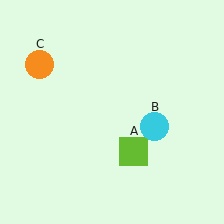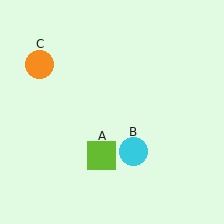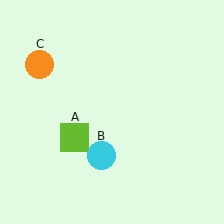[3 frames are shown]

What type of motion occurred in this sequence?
The lime square (object A), cyan circle (object B) rotated clockwise around the center of the scene.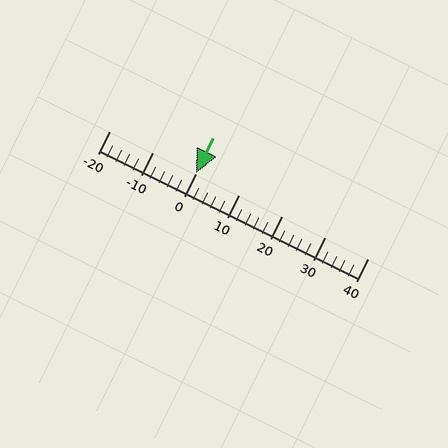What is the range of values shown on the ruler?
The ruler shows values from -20 to 40.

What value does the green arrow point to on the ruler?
The green arrow points to approximately 0.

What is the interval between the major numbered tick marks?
The major tick marks are spaced 10 units apart.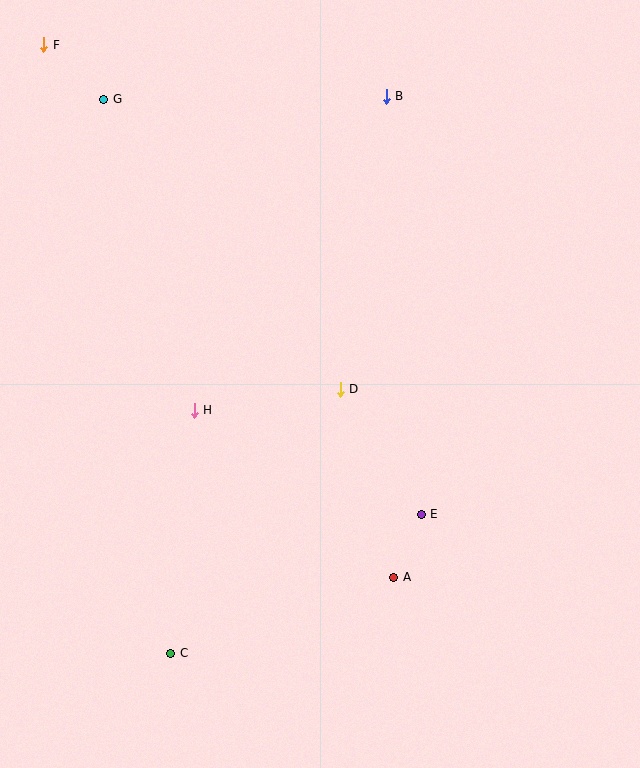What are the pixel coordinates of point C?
Point C is at (171, 653).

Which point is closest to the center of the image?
Point D at (340, 389) is closest to the center.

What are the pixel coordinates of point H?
Point H is at (194, 410).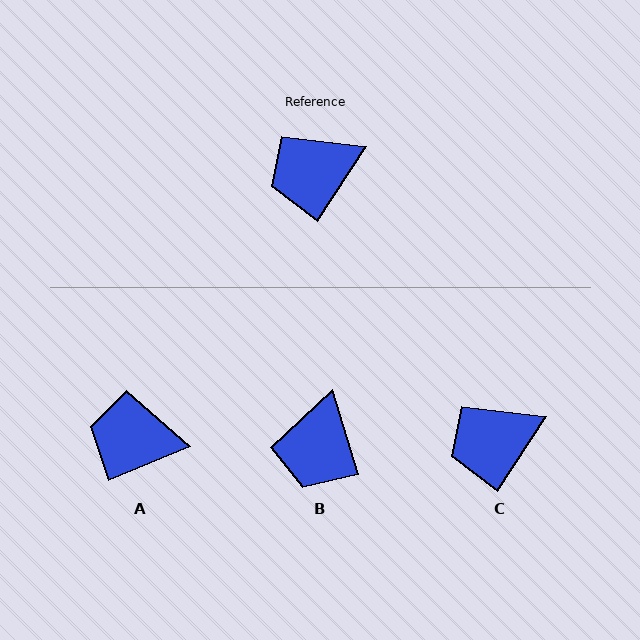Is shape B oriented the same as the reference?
No, it is off by about 50 degrees.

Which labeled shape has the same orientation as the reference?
C.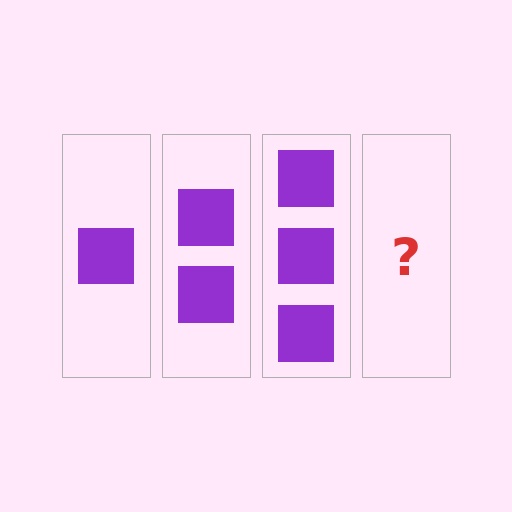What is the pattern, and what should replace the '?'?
The pattern is that each step adds one more square. The '?' should be 4 squares.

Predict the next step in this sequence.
The next step is 4 squares.